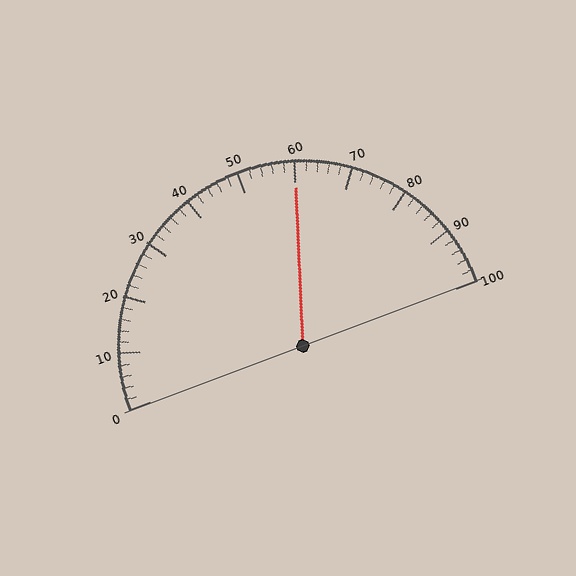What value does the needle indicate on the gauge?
The needle indicates approximately 60.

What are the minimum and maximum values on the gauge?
The gauge ranges from 0 to 100.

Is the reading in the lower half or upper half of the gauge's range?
The reading is in the upper half of the range (0 to 100).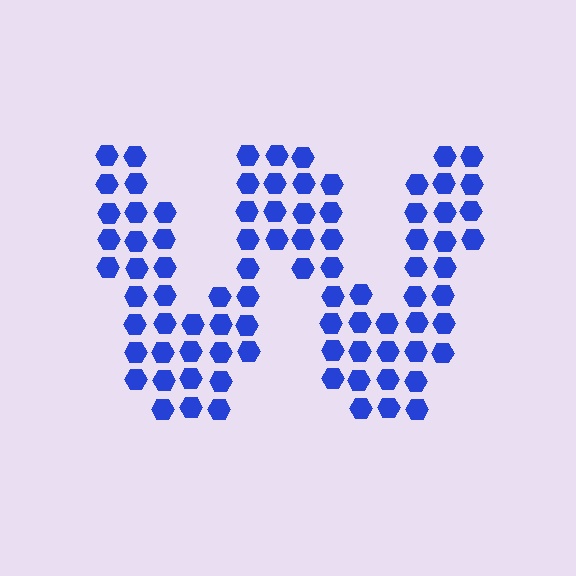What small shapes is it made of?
It is made of small hexagons.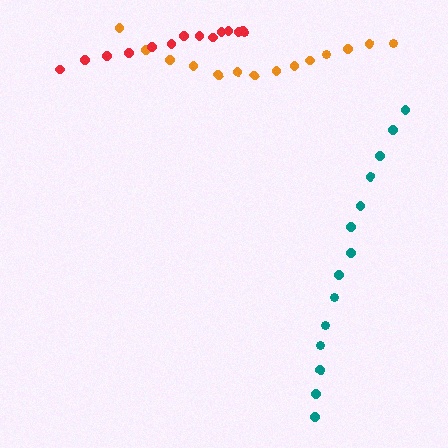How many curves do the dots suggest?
There are 3 distinct paths.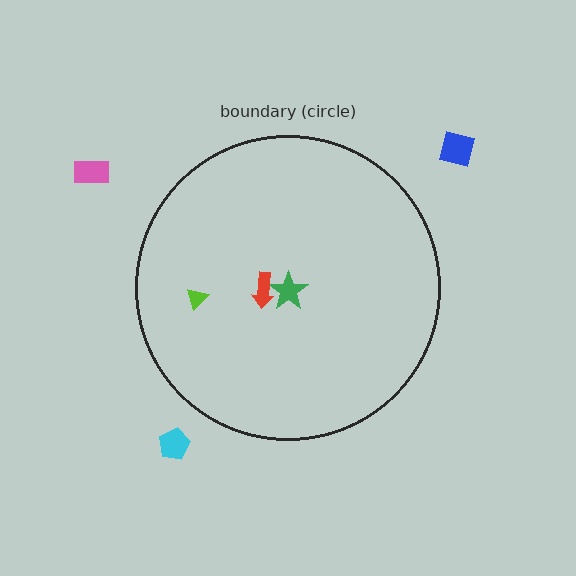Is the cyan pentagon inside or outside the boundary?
Outside.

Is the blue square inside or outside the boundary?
Outside.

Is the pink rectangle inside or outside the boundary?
Outside.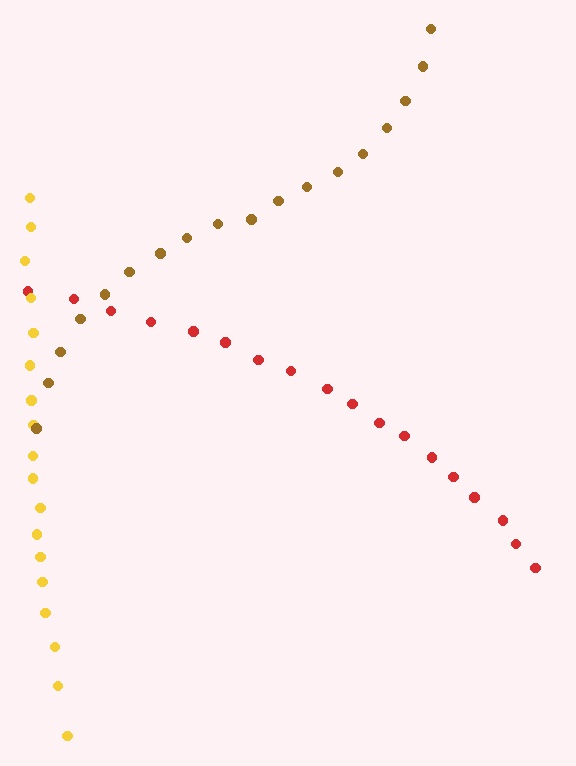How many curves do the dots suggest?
There are 3 distinct paths.